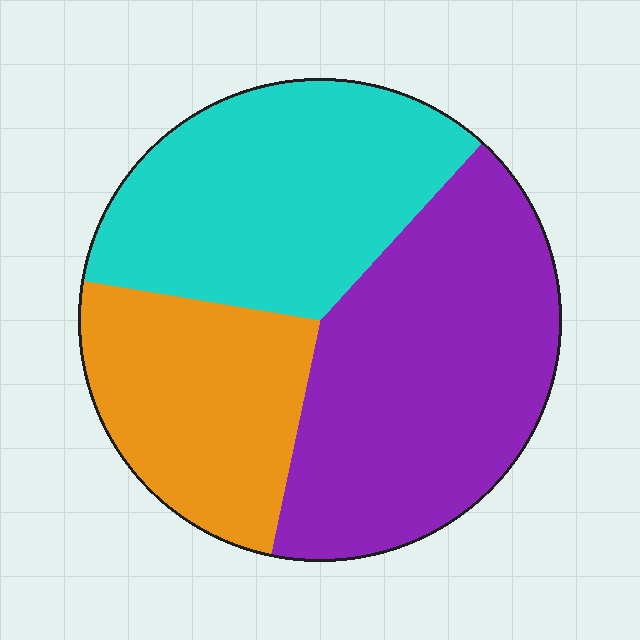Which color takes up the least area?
Orange, at roughly 25%.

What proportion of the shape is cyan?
Cyan covers around 35% of the shape.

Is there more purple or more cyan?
Purple.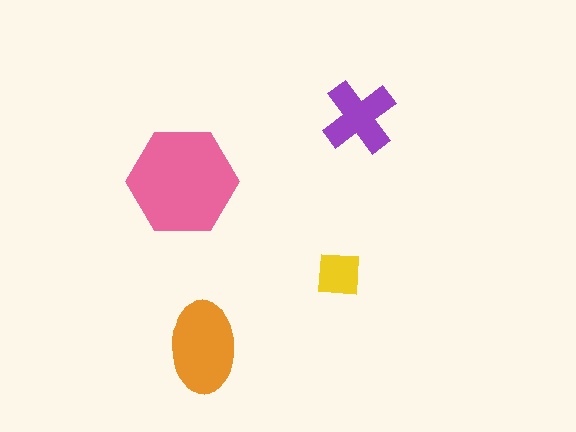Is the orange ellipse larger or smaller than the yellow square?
Larger.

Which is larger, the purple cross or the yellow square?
The purple cross.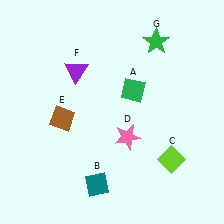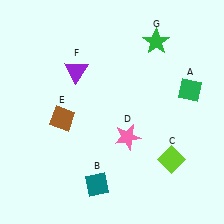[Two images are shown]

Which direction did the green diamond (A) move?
The green diamond (A) moved right.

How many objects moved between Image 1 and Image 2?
1 object moved between the two images.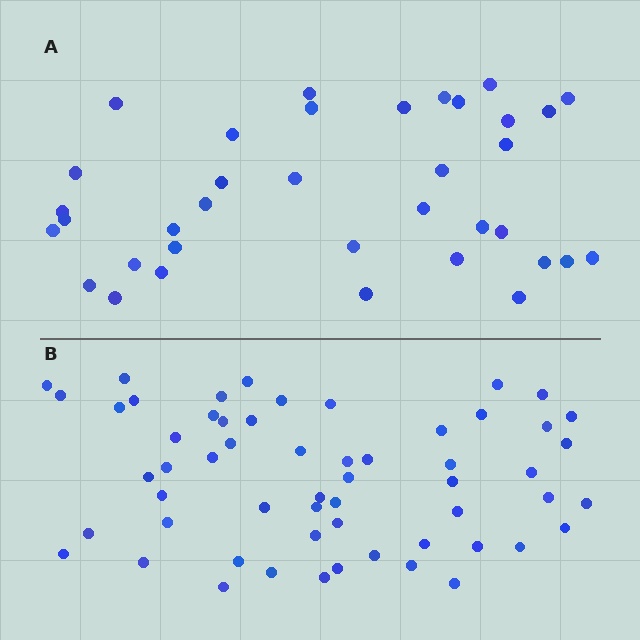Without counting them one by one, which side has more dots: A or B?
Region B (the bottom region) has more dots.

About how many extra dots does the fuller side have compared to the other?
Region B has approximately 20 more dots than region A.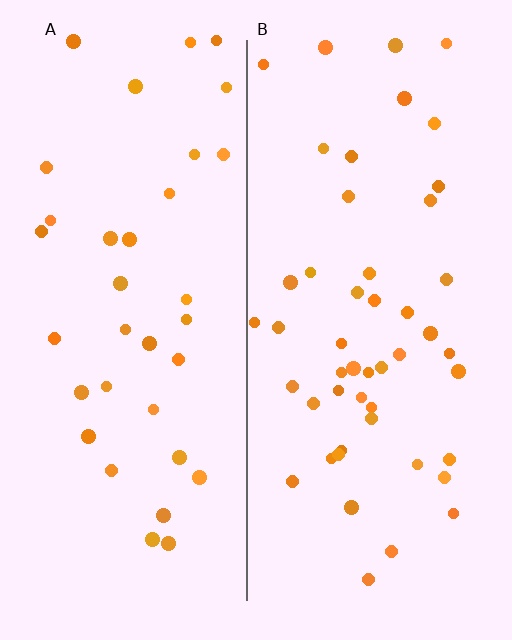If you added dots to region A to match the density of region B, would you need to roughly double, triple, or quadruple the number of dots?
Approximately double.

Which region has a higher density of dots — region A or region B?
B (the right).